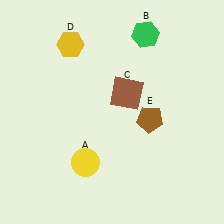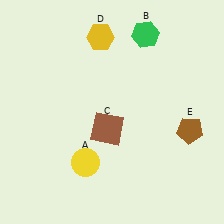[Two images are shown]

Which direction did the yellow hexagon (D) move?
The yellow hexagon (D) moved right.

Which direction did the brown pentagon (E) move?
The brown pentagon (E) moved right.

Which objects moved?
The objects that moved are: the brown square (C), the yellow hexagon (D), the brown pentagon (E).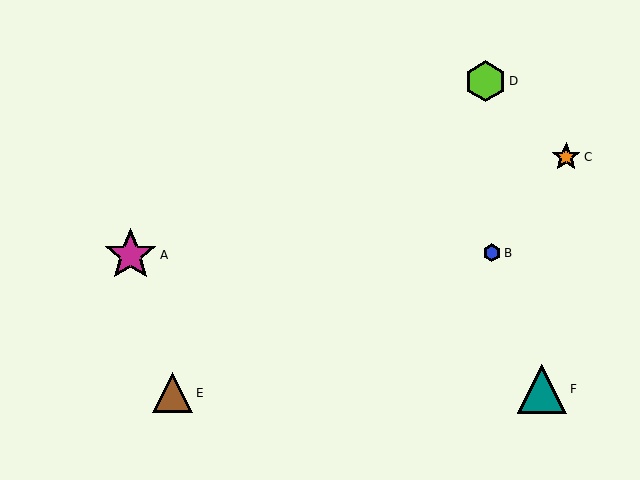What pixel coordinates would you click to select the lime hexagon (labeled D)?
Click at (485, 81) to select the lime hexagon D.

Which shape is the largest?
The magenta star (labeled A) is the largest.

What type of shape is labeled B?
Shape B is a blue hexagon.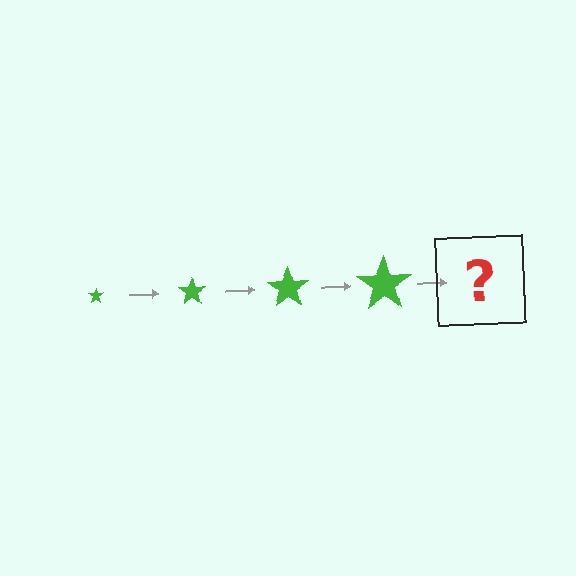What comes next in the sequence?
The next element should be a green star, larger than the previous one.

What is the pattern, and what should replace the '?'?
The pattern is that the star gets progressively larger each step. The '?' should be a green star, larger than the previous one.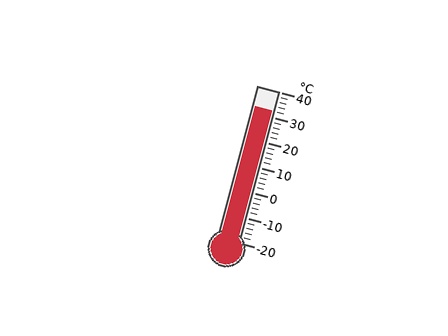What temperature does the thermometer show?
The thermometer shows approximately 32°C.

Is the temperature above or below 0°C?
The temperature is above 0°C.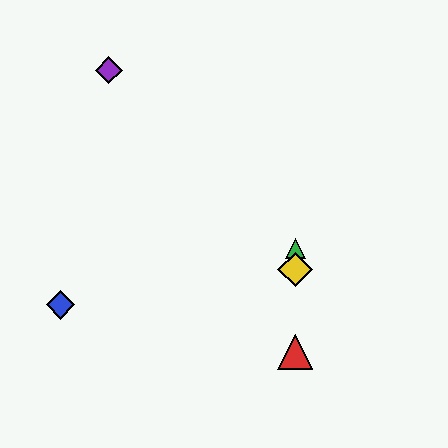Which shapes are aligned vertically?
The red triangle, the green triangle, the yellow diamond are aligned vertically.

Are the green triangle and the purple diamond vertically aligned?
No, the green triangle is at x≈295 and the purple diamond is at x≈109.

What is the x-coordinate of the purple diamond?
The purple diamond is at x≈109.